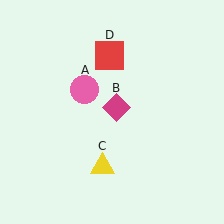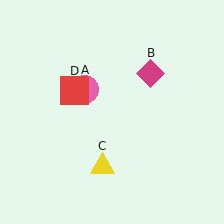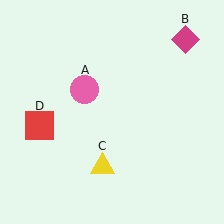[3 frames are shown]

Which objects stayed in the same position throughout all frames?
Pink circle (object A) and yellow triangle (object C) remained stationary.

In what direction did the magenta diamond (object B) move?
The magenta diamond (object B) moved up and to the right.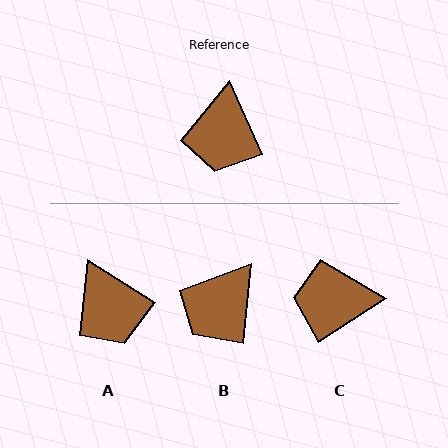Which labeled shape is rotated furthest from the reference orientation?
C, about 81 degrees away.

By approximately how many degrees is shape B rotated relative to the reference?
Approximately 31 degrees clockwise.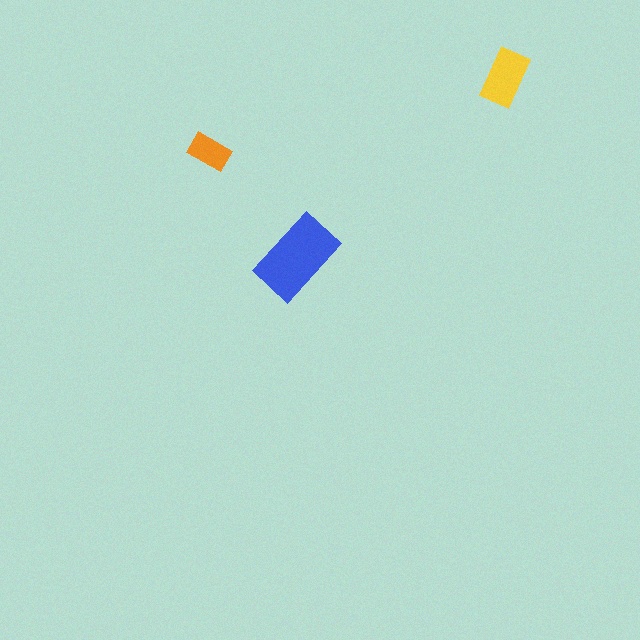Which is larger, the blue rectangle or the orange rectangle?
The blue one.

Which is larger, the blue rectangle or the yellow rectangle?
The blue one.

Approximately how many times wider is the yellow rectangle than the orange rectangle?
About 1.5 times wider.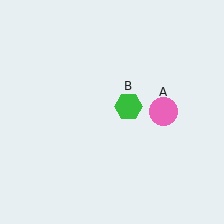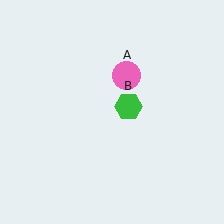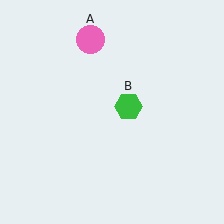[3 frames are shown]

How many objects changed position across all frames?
1 object changed position: pink circle (object A).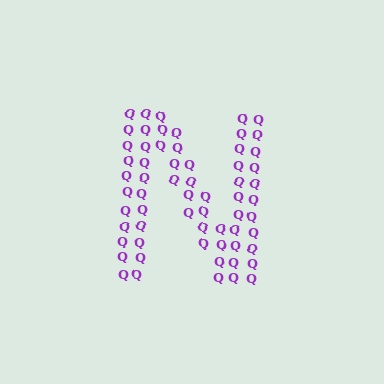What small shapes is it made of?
It is made of small letter Q's.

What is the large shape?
The large shape is the letter N.